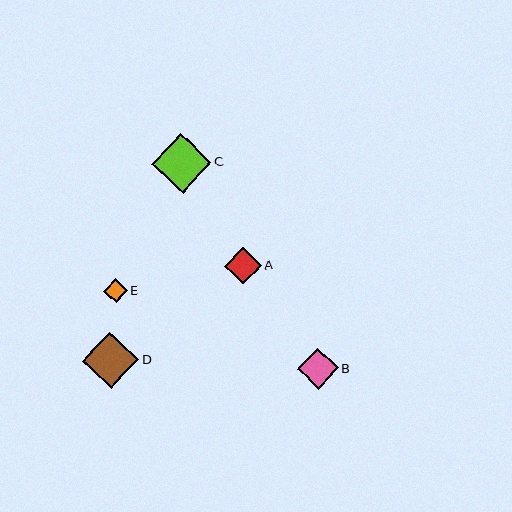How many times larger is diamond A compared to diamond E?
Diamond A is approximately 1.6 times the size of diamond E.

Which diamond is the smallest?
Diamond E is the smallest with a size of approximately 23 pixels.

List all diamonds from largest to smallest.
From largest to smallest: C, D, B, A, E.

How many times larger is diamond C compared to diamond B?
Diamond C is approximately 1.5 times the size of diamond B.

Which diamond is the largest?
Diamond C is the largest with a size of approximately 59 pixels.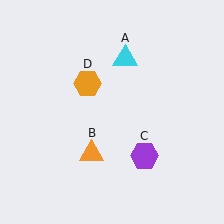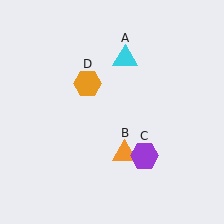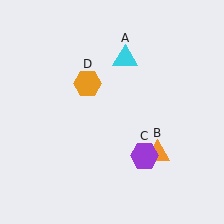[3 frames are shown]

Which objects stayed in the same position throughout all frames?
Cyan triangle (object A) and purple hexagon (object C) and orange hexagon (object D) remained stationary.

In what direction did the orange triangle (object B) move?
The orange triangle (object B) moved right.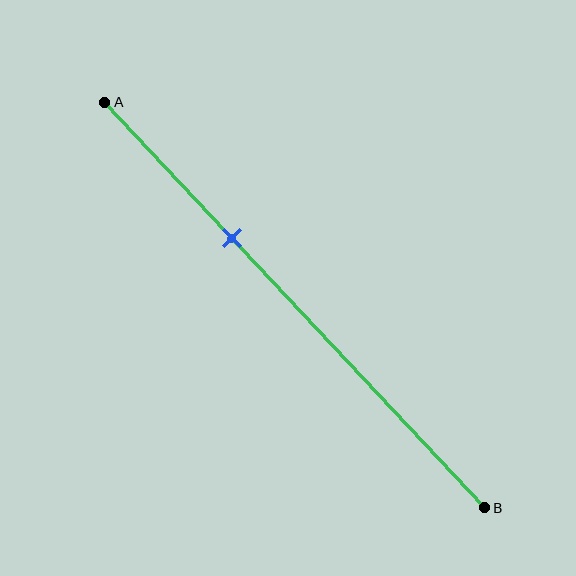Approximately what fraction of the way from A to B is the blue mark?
The blue mark is approximately 35% of the way from A to B.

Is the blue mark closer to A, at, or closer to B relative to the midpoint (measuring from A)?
The blue mark is closer to point A than the midpoint of segment AB.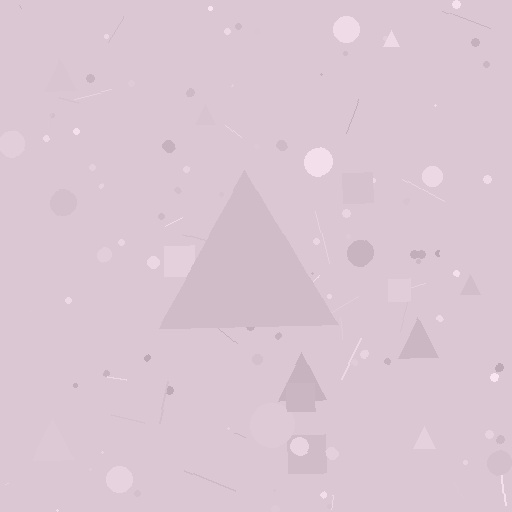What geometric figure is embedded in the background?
A triangle is embedded in the background.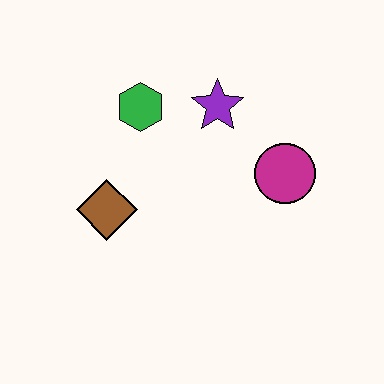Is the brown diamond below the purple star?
Yes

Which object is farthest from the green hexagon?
The magenta circle is farthest from the green hexagon.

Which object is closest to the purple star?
The green hexagon is closest to the purple star.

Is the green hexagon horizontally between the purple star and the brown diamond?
Yes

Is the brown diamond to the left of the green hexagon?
Yes